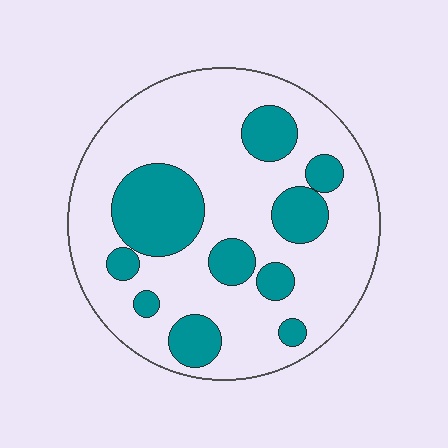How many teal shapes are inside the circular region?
10.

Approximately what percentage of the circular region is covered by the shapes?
Approximately 25%.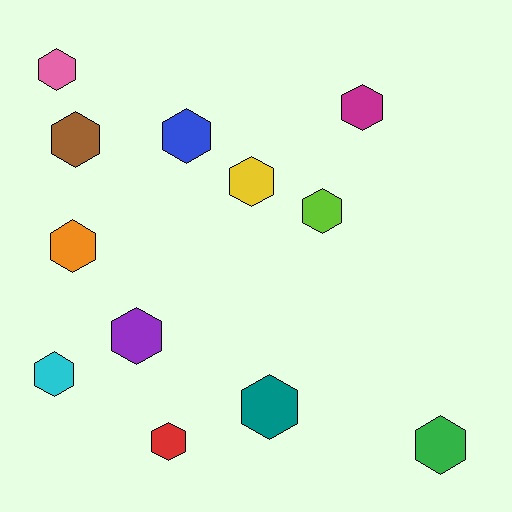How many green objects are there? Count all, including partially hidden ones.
There is 1 green object.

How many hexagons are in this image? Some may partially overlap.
There are 12 hexagons.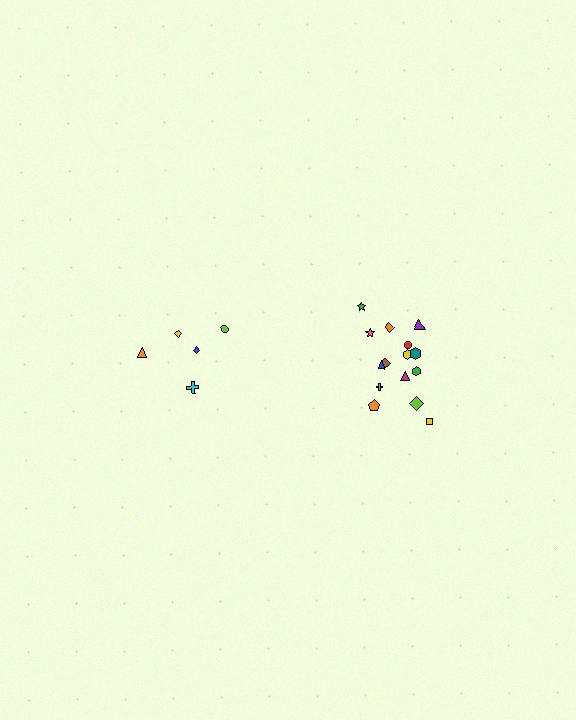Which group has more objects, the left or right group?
The right group.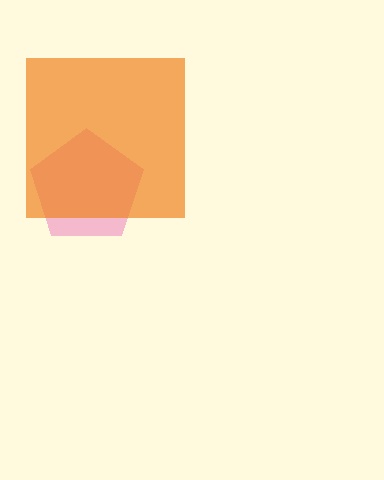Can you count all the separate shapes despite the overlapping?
Yes, there are 2 separate shapes.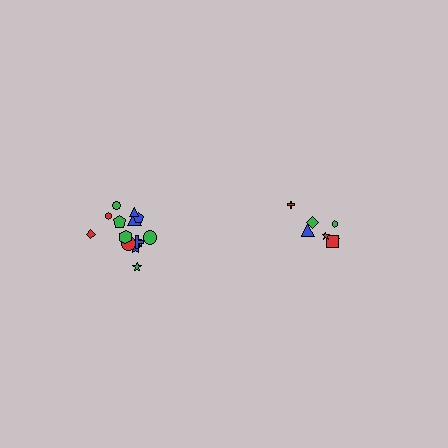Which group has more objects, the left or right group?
The left group.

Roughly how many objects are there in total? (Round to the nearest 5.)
Roughly 20 objects in total.